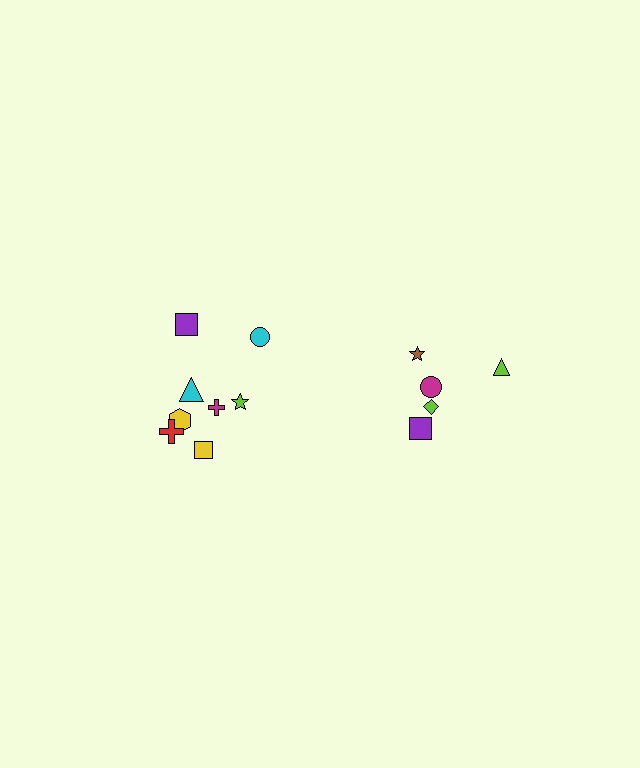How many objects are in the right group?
There are 5 objects.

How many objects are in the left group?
There are 8 objects.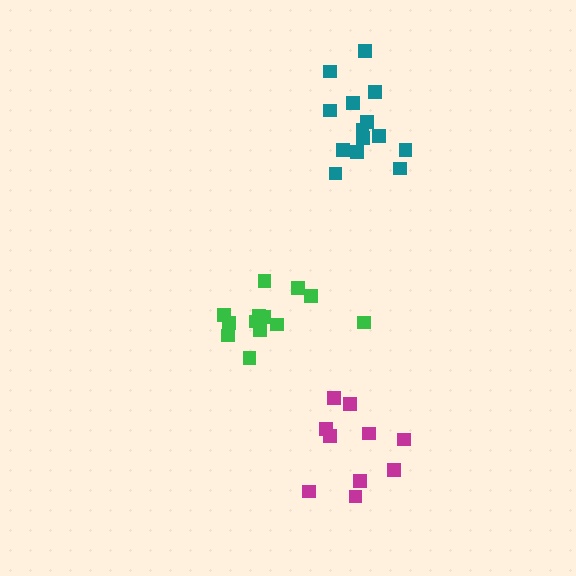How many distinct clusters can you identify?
There are 3 distinct clusters.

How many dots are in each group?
Group 1: 14 dots, Group 2: 13 dots, Group 3: 10 dots (37 total).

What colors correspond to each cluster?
The clusters are colored: teal, green, magenta.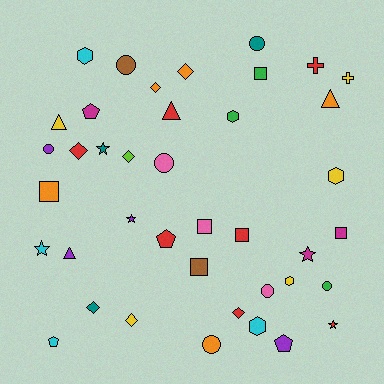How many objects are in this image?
There are 40 objects.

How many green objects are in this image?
There are 3 green objects.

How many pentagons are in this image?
There are 4 pentagons.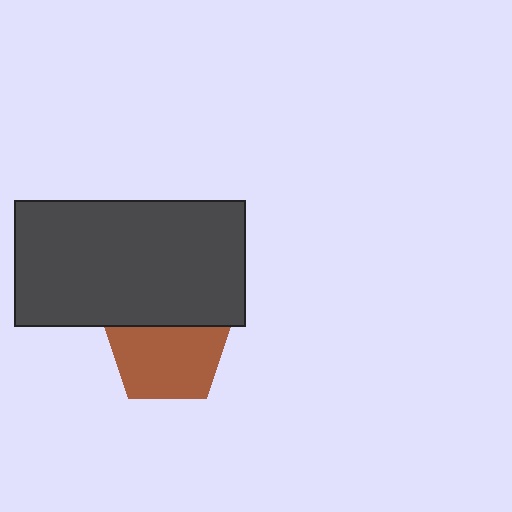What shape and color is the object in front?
The object in front is a dark gray rectangle.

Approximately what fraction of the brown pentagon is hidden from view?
Roughly 32% of the brown pentagon is hidden behind the dark gray rectangle.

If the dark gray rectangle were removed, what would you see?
You would see the complete brown pentagon.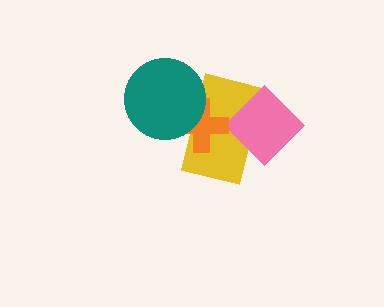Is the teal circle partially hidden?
No, no other shape covers it.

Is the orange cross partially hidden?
Yes, it is partially covered by another shape.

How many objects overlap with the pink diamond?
1 object overlaps with the pink diamond.